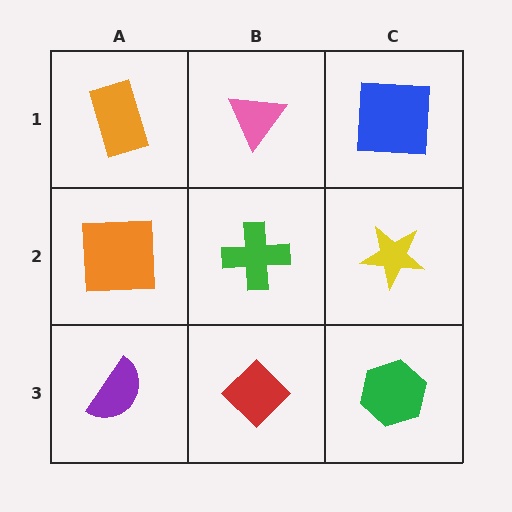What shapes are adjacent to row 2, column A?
An orange rectangle (row 1, column A), a purple semicircle (row 3, column A), a green cross (row 2, column B).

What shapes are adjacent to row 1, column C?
A yellow star (row 2, column C), a pink triangle (row 1, column B).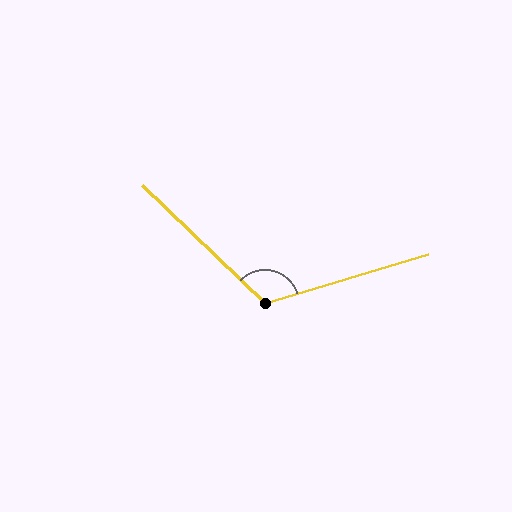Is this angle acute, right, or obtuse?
It is obtuse.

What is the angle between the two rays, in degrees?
Approximately 119 degrees.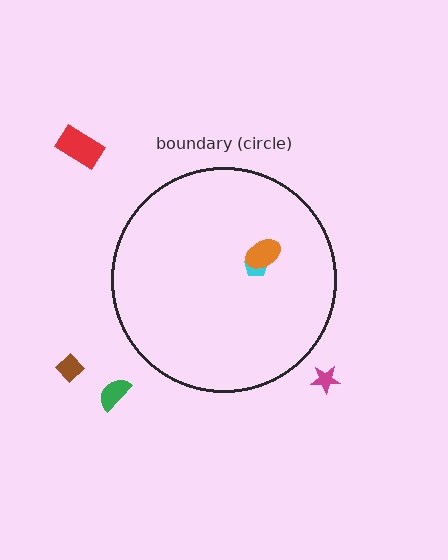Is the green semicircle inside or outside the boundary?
Outside.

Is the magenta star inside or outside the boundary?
Outside.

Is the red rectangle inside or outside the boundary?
Outside.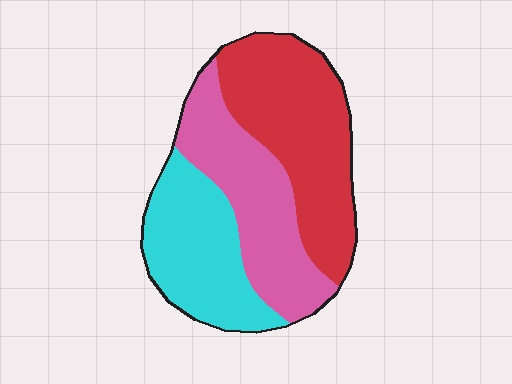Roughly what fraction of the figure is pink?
Pink takes up about one third (1/3) of the figure.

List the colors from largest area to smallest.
From largest to smallest: red, pink, cyan.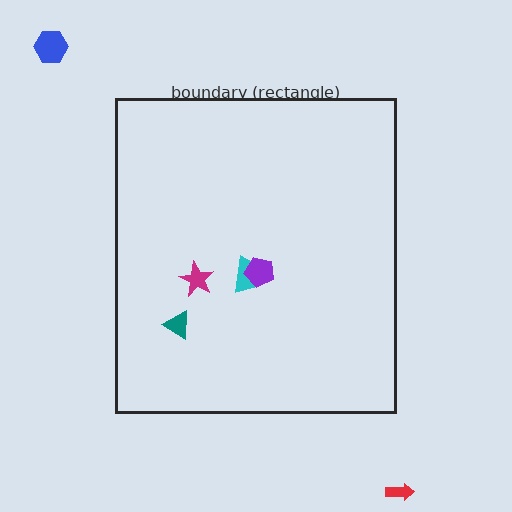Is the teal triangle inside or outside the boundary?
Inside.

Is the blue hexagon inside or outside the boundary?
Outside.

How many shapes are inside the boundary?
4 inside, 2 outside.